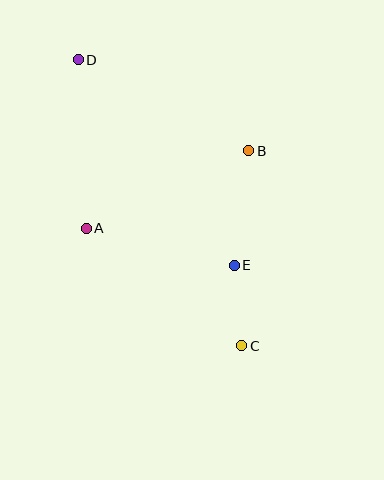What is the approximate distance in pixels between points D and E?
The distance between D and E is approximately 258 pixels.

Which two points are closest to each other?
Points C and E are closest to each other.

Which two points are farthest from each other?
Points C and D are farthest from each other.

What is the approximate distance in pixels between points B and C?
The distance between B and C is approximately 195 pixels.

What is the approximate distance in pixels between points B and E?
The distance between B and E is approximately 115 pixels.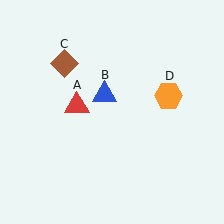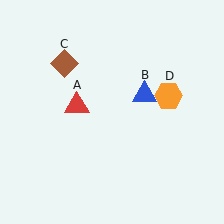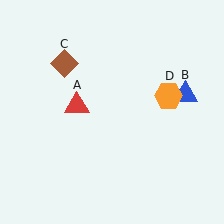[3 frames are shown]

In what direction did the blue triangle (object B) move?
The blue triangle (object B) moved right.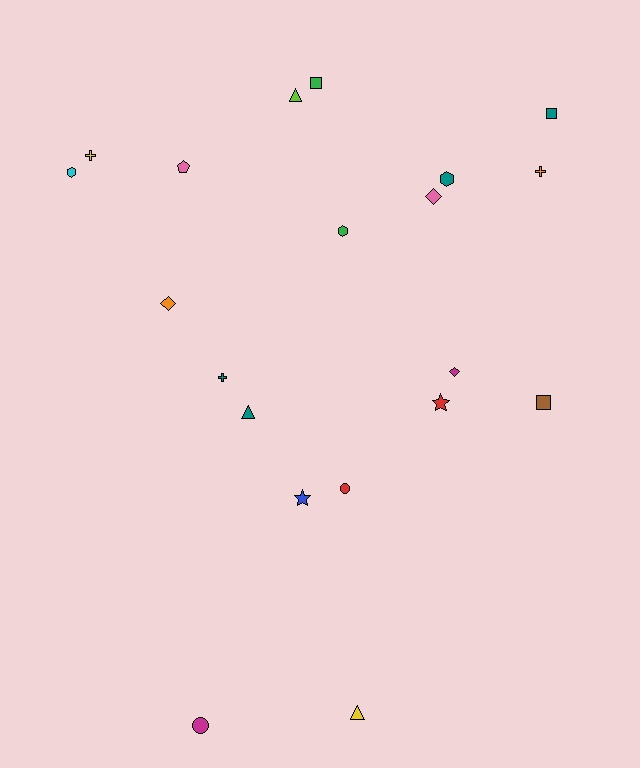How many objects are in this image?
There are 20 objects.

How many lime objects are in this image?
There is 1 lime object.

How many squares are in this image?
There are 3 squares.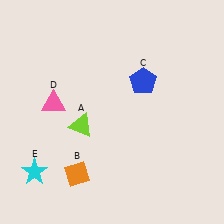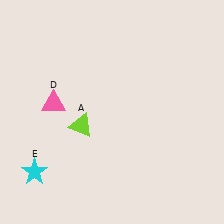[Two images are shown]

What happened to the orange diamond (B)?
The orange diamond (B) was removed in Image 2. It was in the bottom-left area of Image 1.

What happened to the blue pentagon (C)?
The blue pentagon (C) was removed in Image 2. It was in the top-right area of Image 1.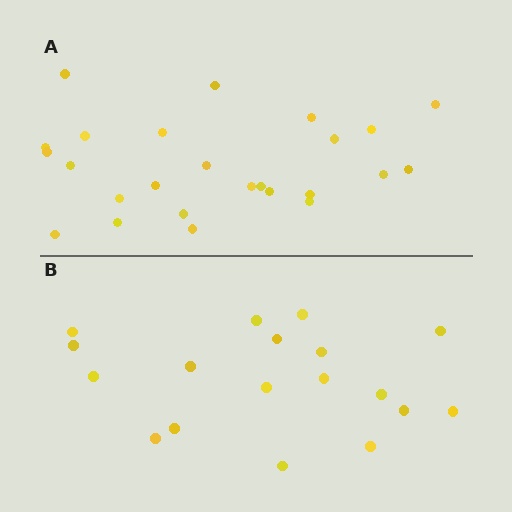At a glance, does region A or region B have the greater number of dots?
Region A (the top region) has more dots.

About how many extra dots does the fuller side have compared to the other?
Region A has roughly 8 or so more dots than region B.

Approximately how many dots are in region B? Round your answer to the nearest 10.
About 20 dots. (The exact count is 18, which rounds to 20.)